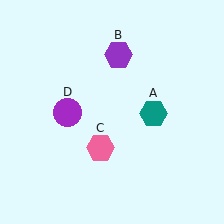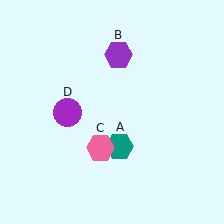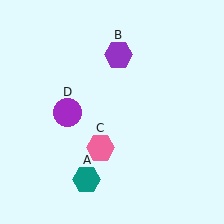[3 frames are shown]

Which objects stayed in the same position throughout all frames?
Purple hexagon (object B) and pink hexagon (object C) and purple circle (object D) remained stationary.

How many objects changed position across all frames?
1 object changed position: teal hexagon (object A).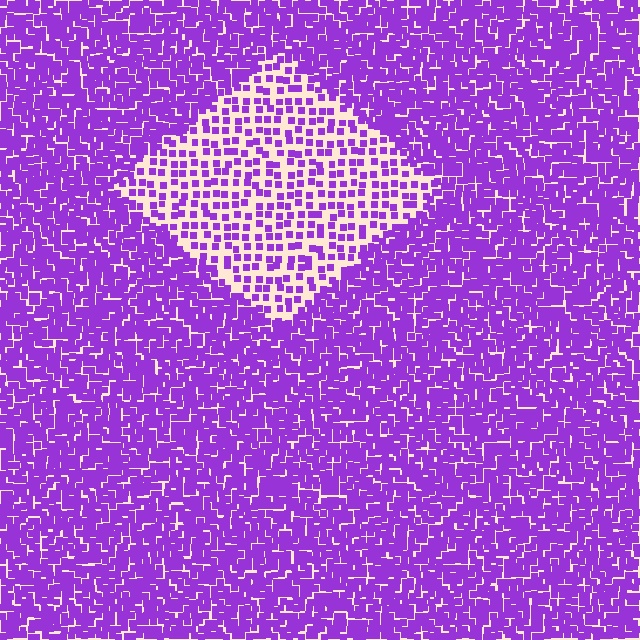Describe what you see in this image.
The image contains small purple elements arranged at two different densities. A diamond-shaped region is visible where the elements are less densely packed than the surrounding area.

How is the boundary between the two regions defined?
The boundary is defined by a change in element density (approximately 2.4x ratio). All elements are the same color, size, and shape.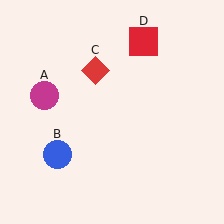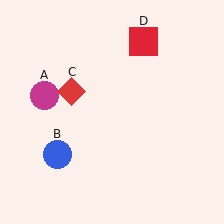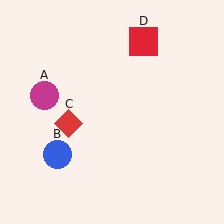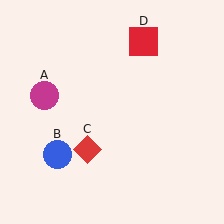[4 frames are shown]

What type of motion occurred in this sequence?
The red diamond (object C) rotated counterclockwise around the center of the scene.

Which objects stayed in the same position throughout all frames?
Magenta circle (object A) and blue circle (object B) and red square (object D) remained stationary.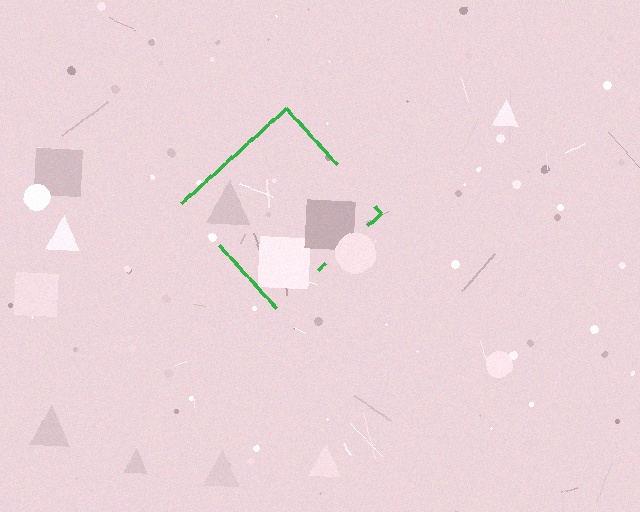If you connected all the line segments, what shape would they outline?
They would outline a diamond.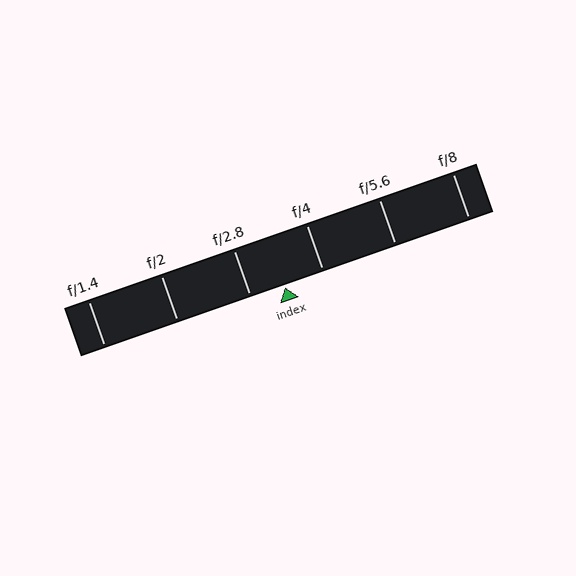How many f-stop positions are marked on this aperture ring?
There are 6 f-stop positions marked.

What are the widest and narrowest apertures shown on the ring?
The widest aperture shown is f/1.4 and the narrowest is f/8.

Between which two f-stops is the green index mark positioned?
The index mark is between f/2.8 and f/4.